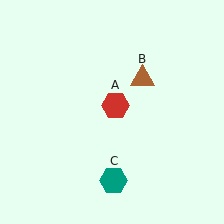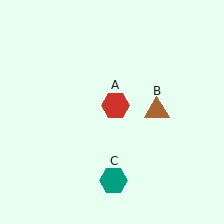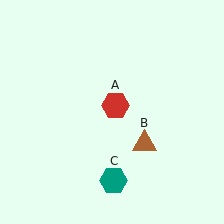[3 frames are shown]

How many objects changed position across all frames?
1 object changed position: brown triangle (object B).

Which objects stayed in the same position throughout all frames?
Red hexagon (object A) and teal hexagon (object C) remained stationary.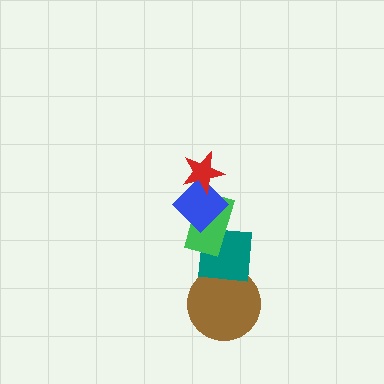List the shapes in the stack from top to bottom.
From top to bottom: the red star, the blue diamond, the green rectangle, the teal square, the brown circle.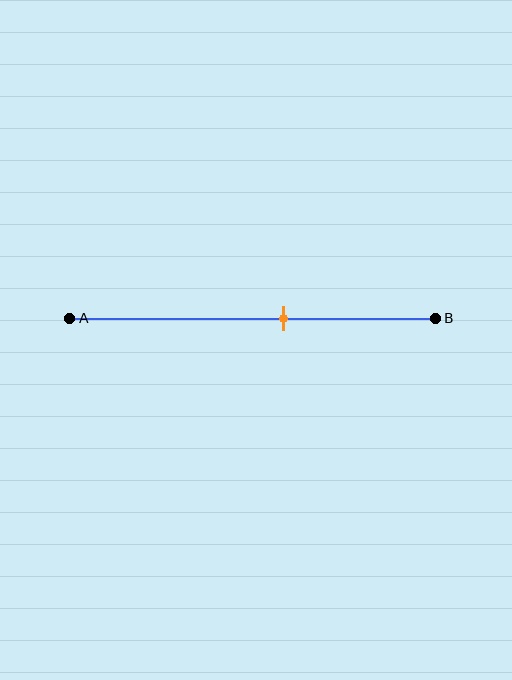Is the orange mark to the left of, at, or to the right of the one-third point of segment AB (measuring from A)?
The orange mark is to the right of the one-third point of segment AB.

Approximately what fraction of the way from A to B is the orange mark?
The orange mark is approximately 60% of the way from A to B.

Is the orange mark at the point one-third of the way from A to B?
No, the mark is at about 60% from A, not at the 33% one-third point.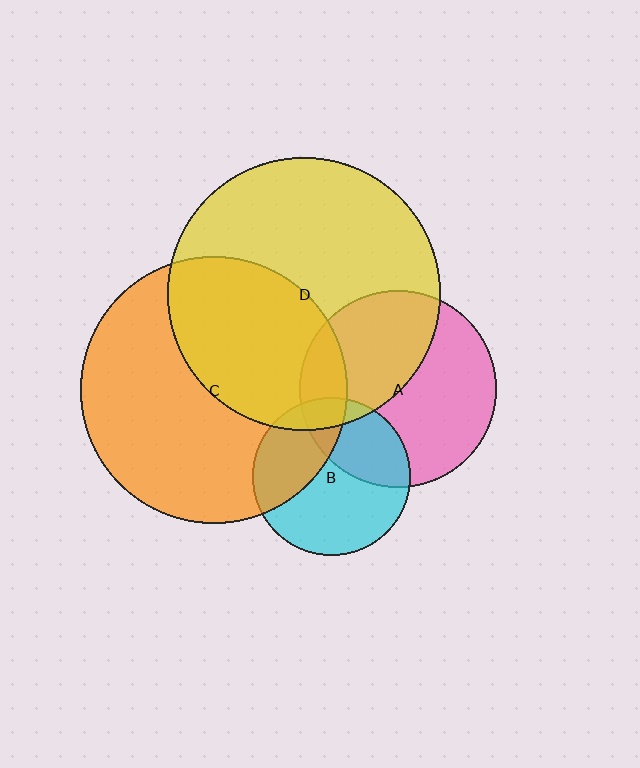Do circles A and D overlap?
Yes.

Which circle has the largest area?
Circle D (yellow).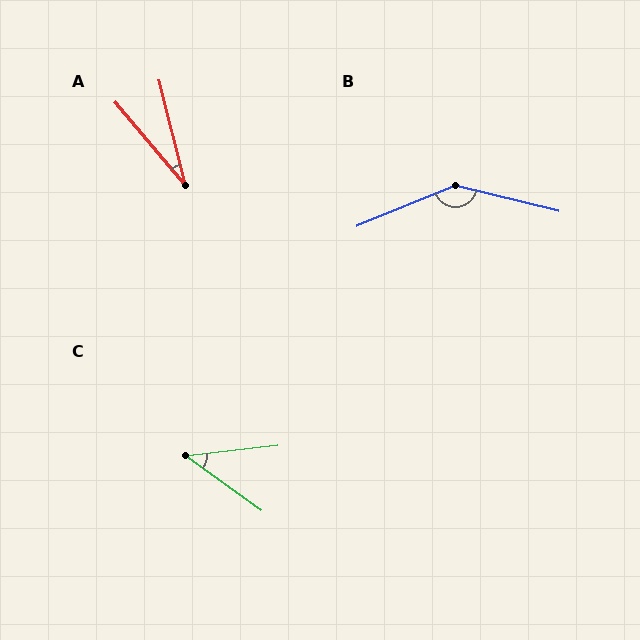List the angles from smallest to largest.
A (26°), C (42°), B (144°).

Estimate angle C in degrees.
Approximately 42 degrees.